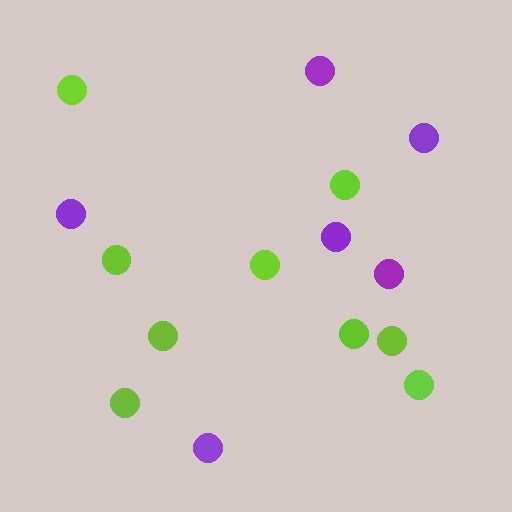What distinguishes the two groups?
There are 2 groups: one group of lime circles (9) and one group of purple circles (6).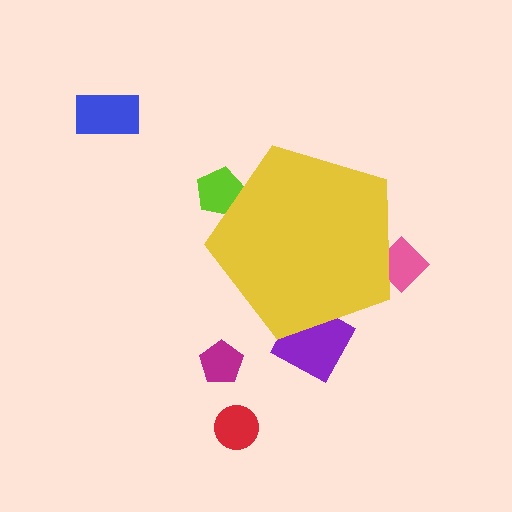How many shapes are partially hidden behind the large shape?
3 shapes are partially hidden.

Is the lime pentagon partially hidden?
Yes, the lime pentagon is partially hidden behind the yellow pentagon.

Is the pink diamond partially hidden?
Yes, the pink diamond is partially hidden behind the yellow pentagon.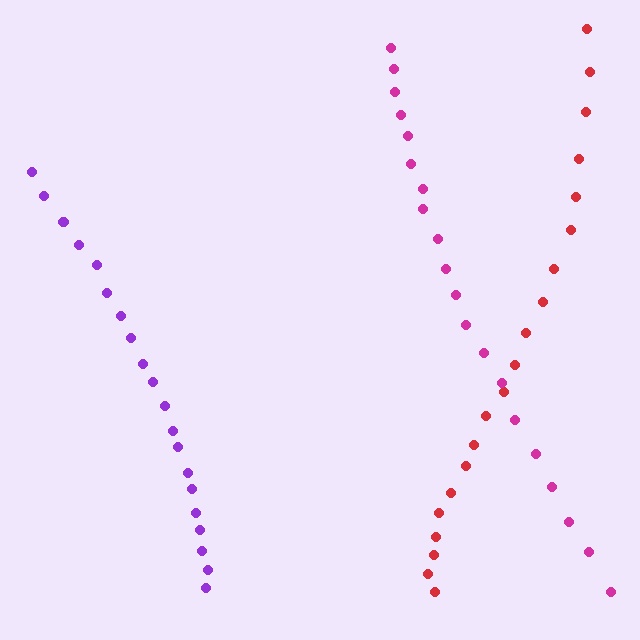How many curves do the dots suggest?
There are 3 distinct paths.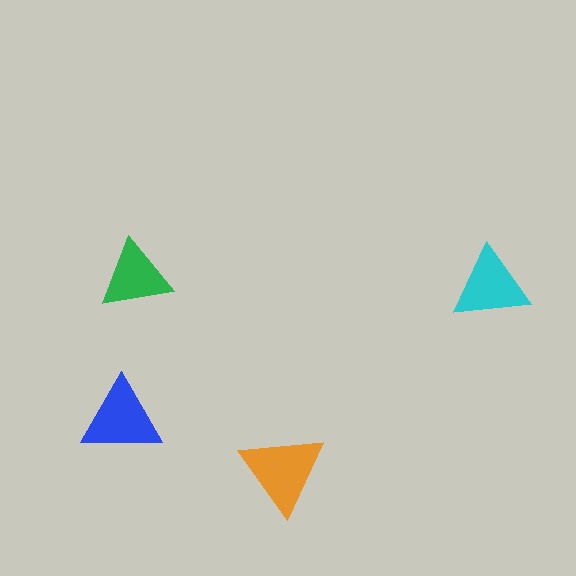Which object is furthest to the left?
The blue triangle is leftmost.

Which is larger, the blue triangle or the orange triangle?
The orange one.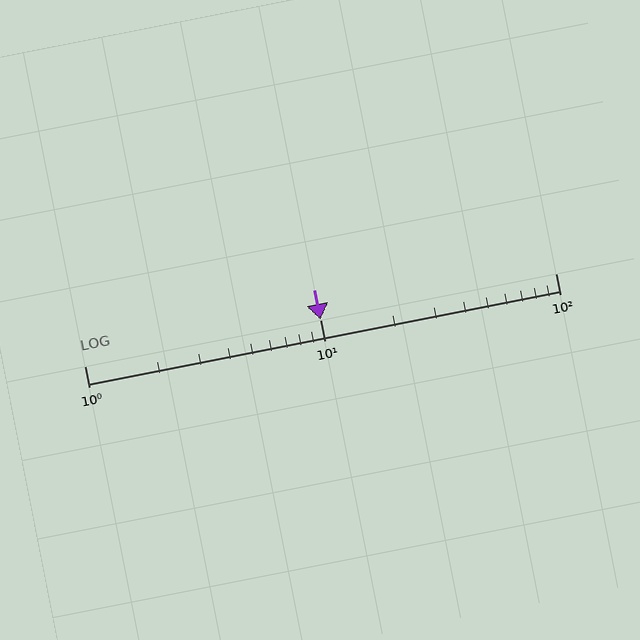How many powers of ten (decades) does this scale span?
The scale spans 2 decades, from 1 to 100.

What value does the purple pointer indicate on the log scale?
The pointer indicates approximately 10.